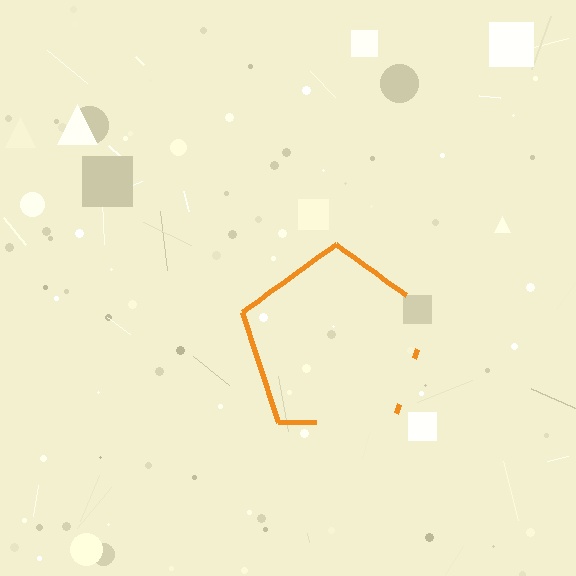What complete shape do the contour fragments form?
The contour fragments form a pentagon.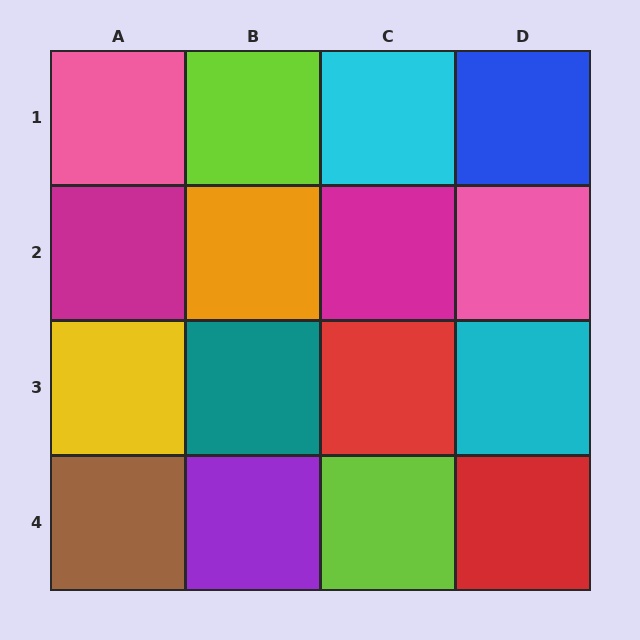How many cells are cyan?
2 cells are cyan.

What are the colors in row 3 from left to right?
Yellow, teal, red, cyan.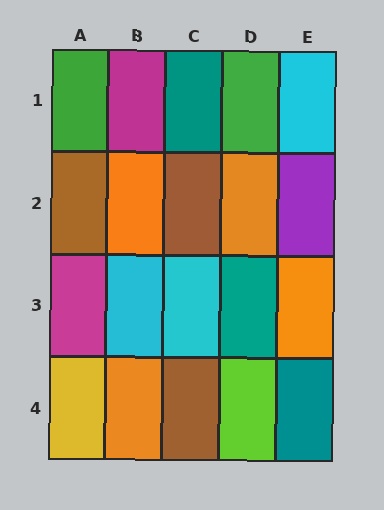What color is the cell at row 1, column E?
Cyan.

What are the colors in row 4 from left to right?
Yellow, orange, brown, lime, teal.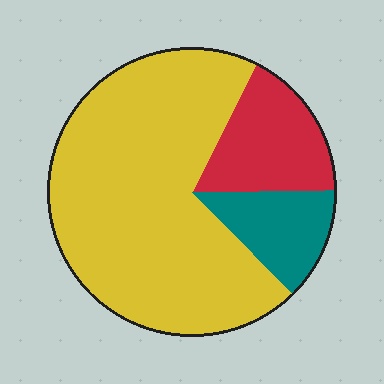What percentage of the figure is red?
Red covers 17% of the figure.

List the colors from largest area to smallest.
From largest to smallest: yellow, red, teal.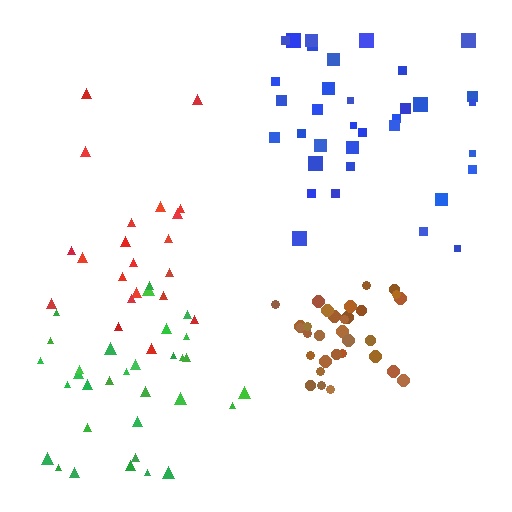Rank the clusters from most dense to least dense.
brown, blue, green, red.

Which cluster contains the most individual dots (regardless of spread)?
Blue (35).